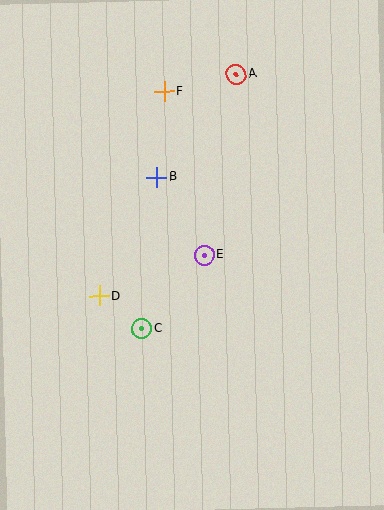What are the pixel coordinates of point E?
Point E is at (204, 255).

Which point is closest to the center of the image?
Point E at (204, 255) is closest to the center.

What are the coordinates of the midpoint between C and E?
The midpoint between C and E is at (173, 292).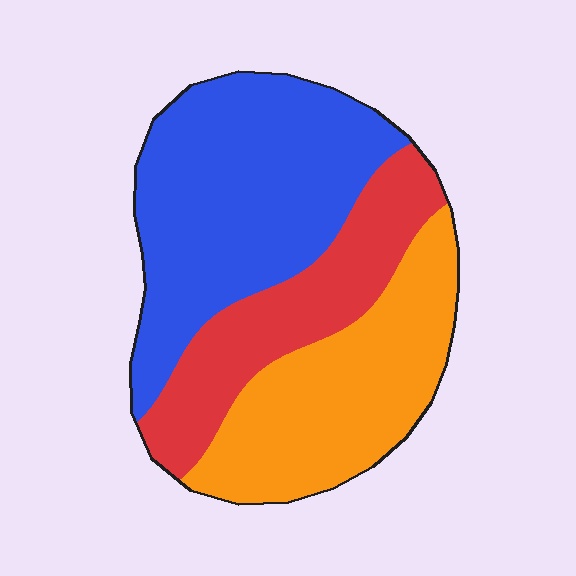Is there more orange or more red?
Orange.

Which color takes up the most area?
Blue, at roughly 45%.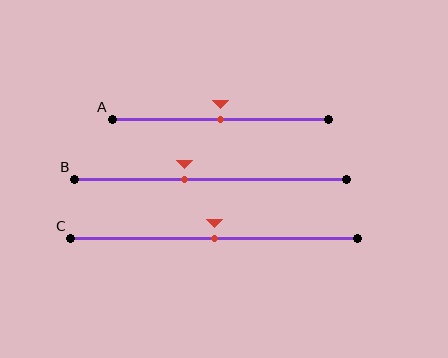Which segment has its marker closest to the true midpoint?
Segment A has its marker closest to the true midpoint.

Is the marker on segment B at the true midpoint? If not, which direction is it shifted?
No, the marker on segment B is shifted to the left by about 10% of the segment length.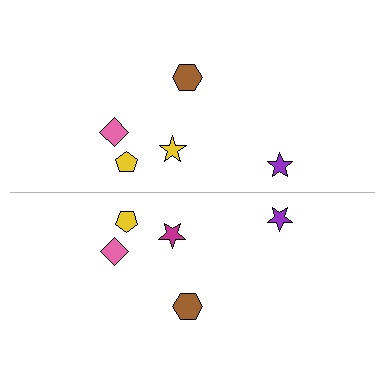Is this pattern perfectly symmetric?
No, the pattern is not perfectly symmetric. The magenta star on the bottom side breaks the symmetry — its mirror counterpart is yellow.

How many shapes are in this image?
There are 10 shapes in this image.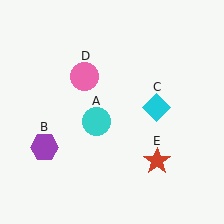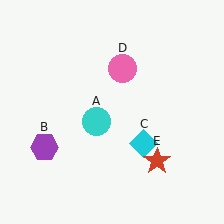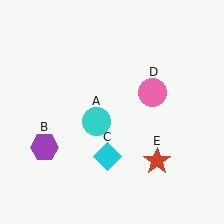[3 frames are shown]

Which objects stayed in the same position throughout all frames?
Cyan circle (object A) and purple hexagon (object B) and red star (object E) remained stationary.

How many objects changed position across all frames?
2 objects changed position: cyan diamond (object C), pink circle (object D).